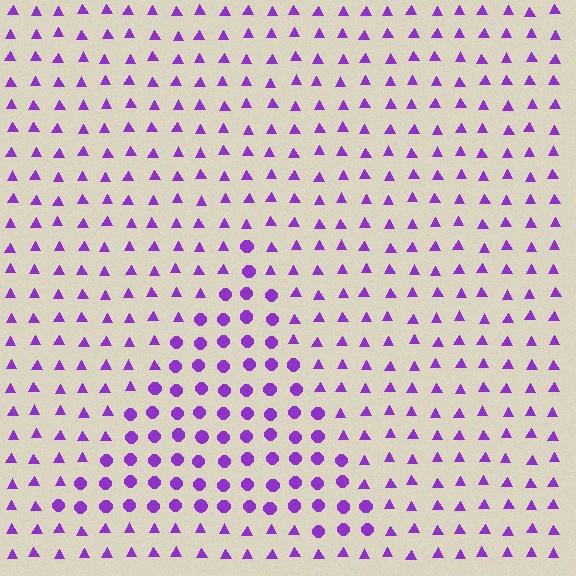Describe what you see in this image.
The image is filled with small purple elements arranged in a uniform grid. A triangle-shaped region contains circles, while the surrounding area contains triangles. The boundary is defined purely by the change in element shape.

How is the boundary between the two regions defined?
The boundary is defined by a change in element shape: circles inside vs. triangles outside. All elements share the same color and spacing.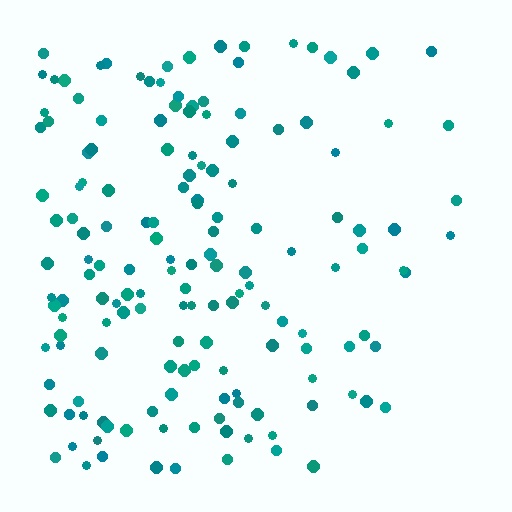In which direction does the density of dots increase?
From right to left, with the left side densest.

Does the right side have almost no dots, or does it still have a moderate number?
Still a moderate number, just noticeably fewer than the left.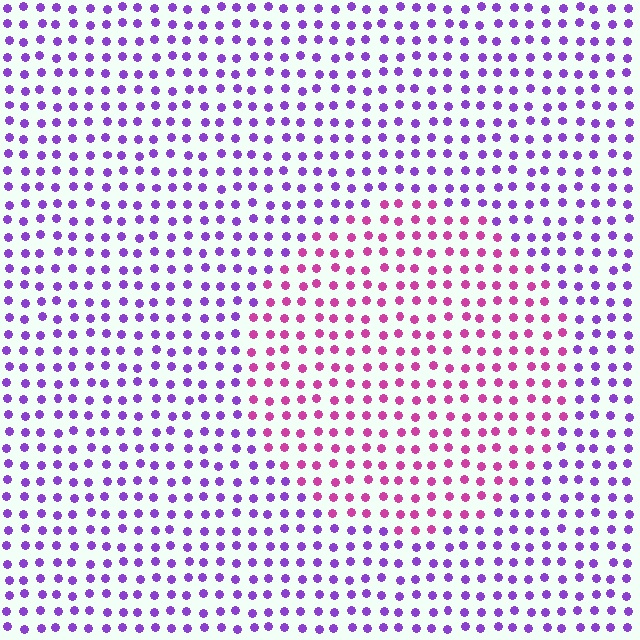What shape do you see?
I see a circle.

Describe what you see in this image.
The image is filled with small purple elements in a uniform arrangement. A circle-shaped region is visible where the elements are tinted to a slightly different hue, forming a subtle color boundary.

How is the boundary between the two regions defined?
The boundary is defined purely by a slight shift in hue (about 47 degrees). Spacing, size, and orientation are identical on both sides.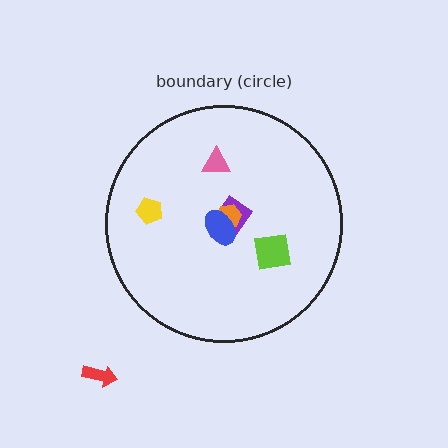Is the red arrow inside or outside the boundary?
Outside.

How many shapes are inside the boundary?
6 inside, 1 outside.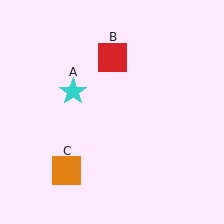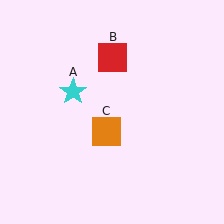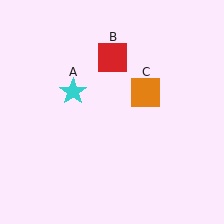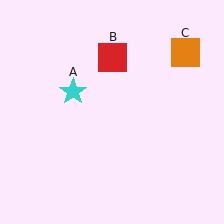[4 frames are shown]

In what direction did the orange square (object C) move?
The orange square (object C) moved up and to the right.